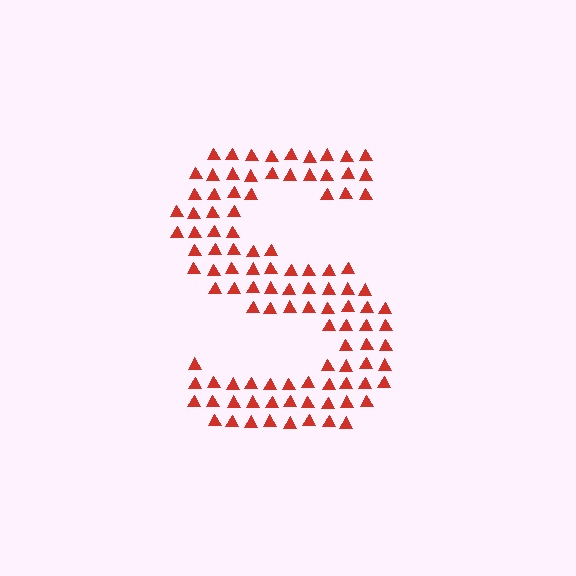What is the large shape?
The large shape is the letter S.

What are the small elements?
The small elements are triangles.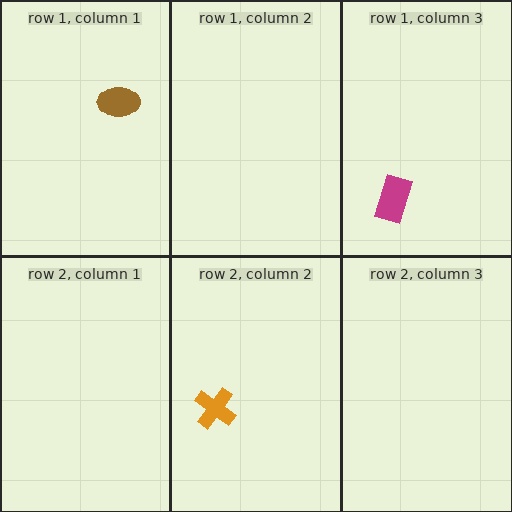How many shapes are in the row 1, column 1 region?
1.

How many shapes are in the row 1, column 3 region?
1.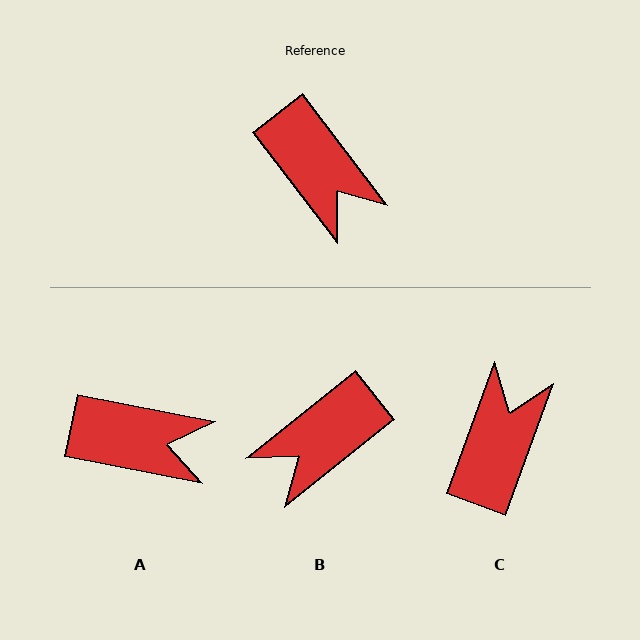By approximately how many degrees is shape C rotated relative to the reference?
Approximately 122 degrees counter-clockwise.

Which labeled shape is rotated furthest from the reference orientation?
C, about 122 degrees away.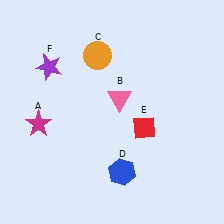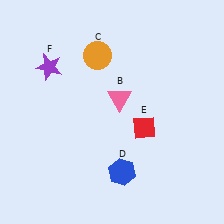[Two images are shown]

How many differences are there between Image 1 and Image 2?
There is 1 difference between the two images.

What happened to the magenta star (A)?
The magenta star (A) was removed in Image 2. It was in the bottom-left area of Image 1.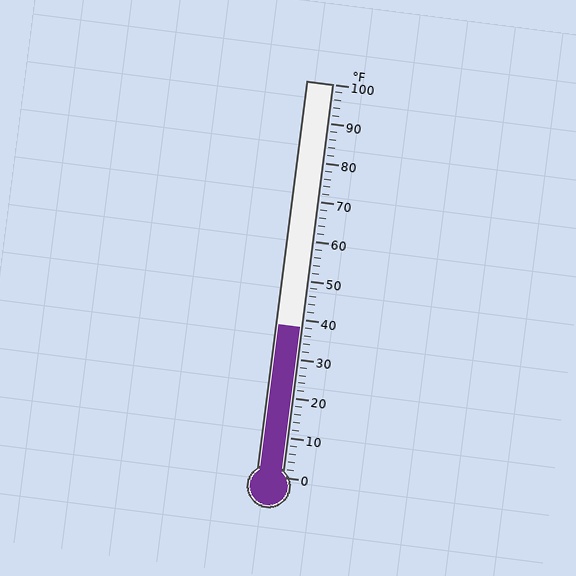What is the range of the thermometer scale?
The thermometer scale ranges from 0°F to 100°F.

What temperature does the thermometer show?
The thermometer shows approximately 38°F.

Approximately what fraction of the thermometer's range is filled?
The thermometer is filled to approximately 40% of its range.